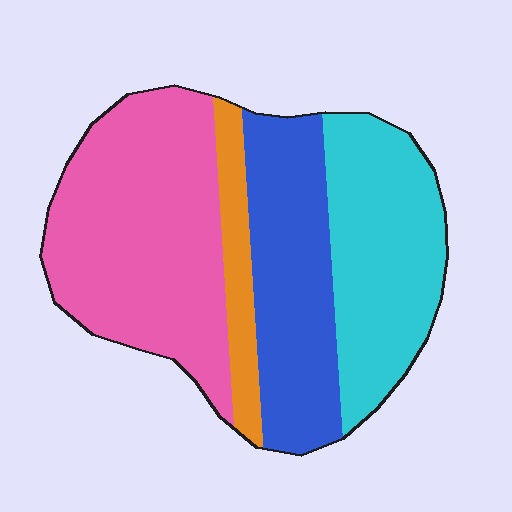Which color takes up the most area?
Pink, at roughly 40%.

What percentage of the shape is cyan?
Cyan covers 27% of the shape.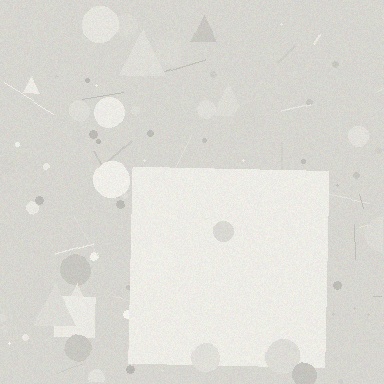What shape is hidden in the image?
A square is hidden in the image.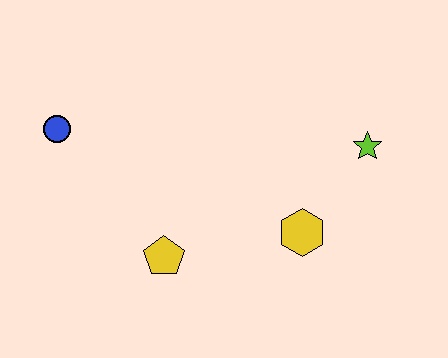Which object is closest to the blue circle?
The yellow pentagon is closest to the blue circle.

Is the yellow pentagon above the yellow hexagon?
No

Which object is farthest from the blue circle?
The lime star is farthest from the blue circle.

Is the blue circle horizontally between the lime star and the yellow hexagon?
No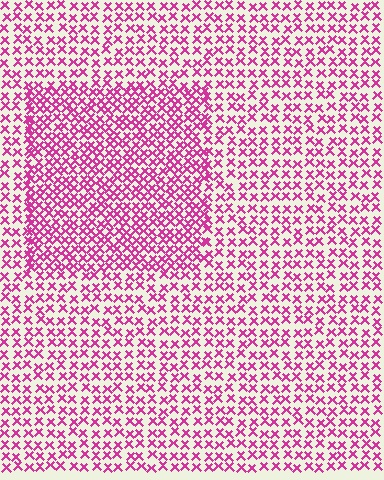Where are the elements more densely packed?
The elements are more densely packed inside the rectangle boundary.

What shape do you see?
I see a rectangle.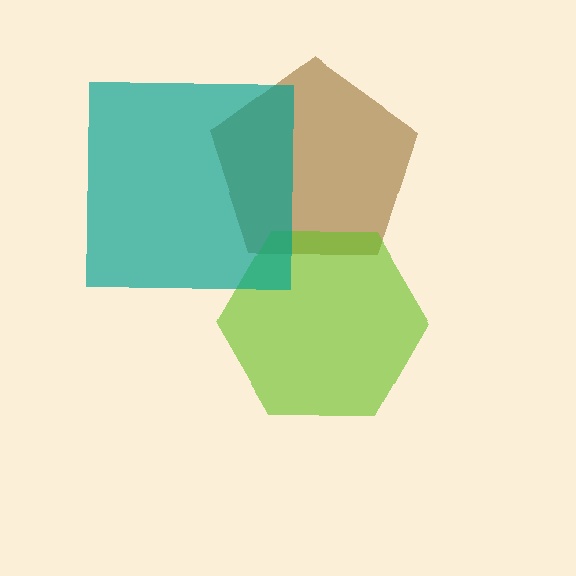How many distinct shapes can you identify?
There are 3 distinct shapes: a brown pentagon, a lime hexagon, a teal square.